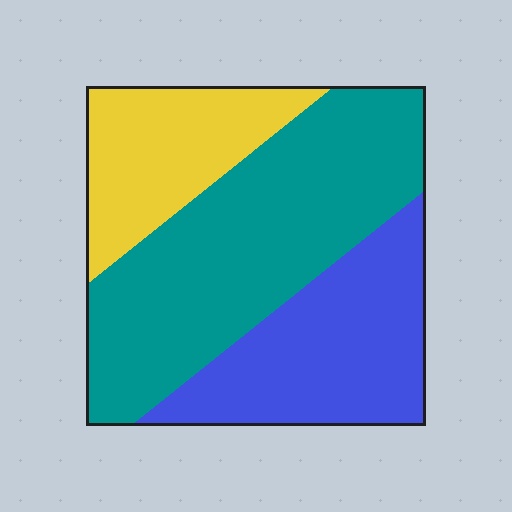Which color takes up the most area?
Teal, at roughly 50%.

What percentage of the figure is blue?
Blue covers roughly 30% of the figure.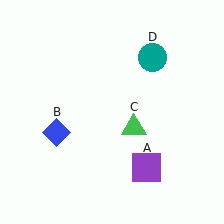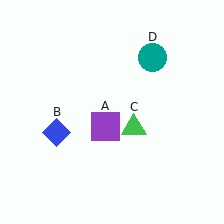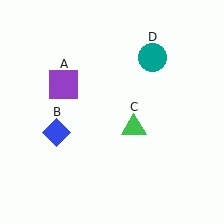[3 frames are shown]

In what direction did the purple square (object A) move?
The purple square (object A) moved up and to the left.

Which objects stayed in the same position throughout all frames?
Blue diamond (object B) and green triangle (object C) and teal circle (object D) remained stationary.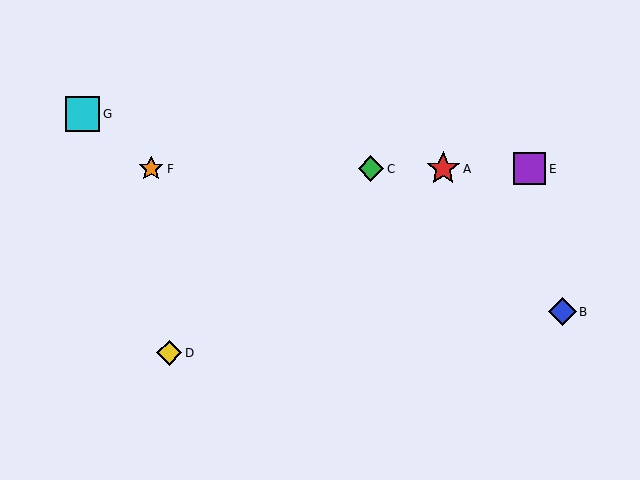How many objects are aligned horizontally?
4 objects (A, C, E, F) are aligned horizontally.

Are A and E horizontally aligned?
Yes, both are at y≈169.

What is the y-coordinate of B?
Object B is at y≈312.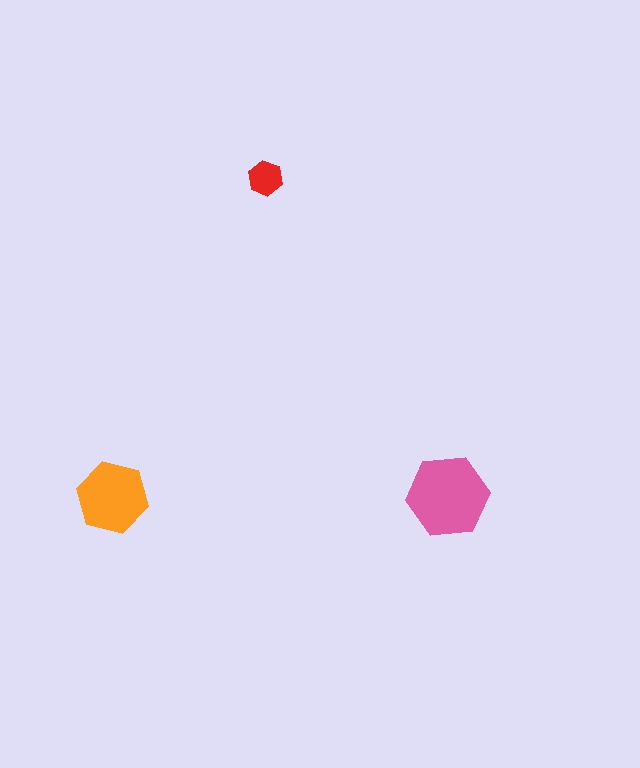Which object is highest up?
The red hexagon is topmost.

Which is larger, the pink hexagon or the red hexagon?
The pink one.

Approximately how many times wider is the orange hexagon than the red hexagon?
About 2 times wider.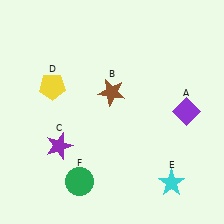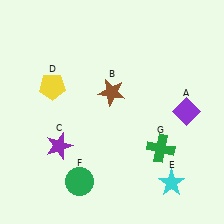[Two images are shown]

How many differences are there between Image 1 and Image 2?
There is 1 difference between the two images.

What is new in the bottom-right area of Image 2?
A green cross (G) was added in the bottom-right area of Image 2.